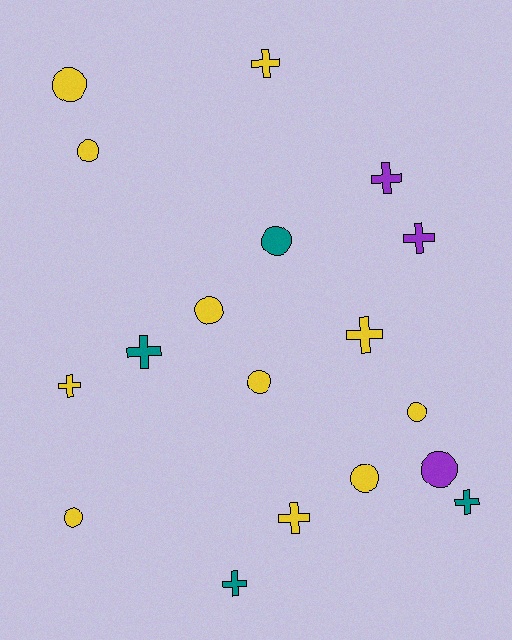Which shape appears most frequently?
Cross, with 9 objects.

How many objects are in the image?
There are 18 objects.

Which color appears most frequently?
Yellow, with 11 objects.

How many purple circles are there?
There is 1 purple circle.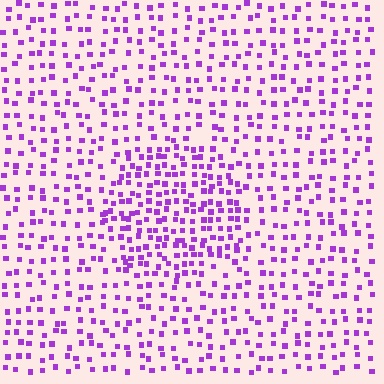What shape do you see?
I see a circle.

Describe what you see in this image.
The image contains small purple elements arranged at two different densities. A circle-shaped region is visible where the elements are more densely packed than the surrounding area.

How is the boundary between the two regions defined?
The boundary is defined by a change in element density (approximately 1.8x ratio). All elements are the same color, size, and shape.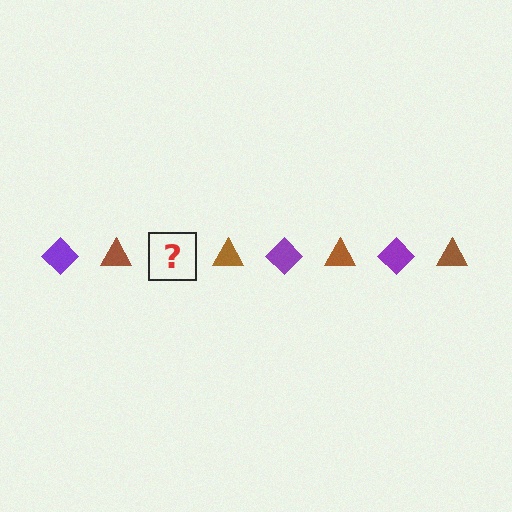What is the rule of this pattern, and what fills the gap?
The rule is that the pattern alternates between purple diamond and brown triangle. The gap should be filled with a purple diamond.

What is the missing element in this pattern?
The missing element is a purple diamond.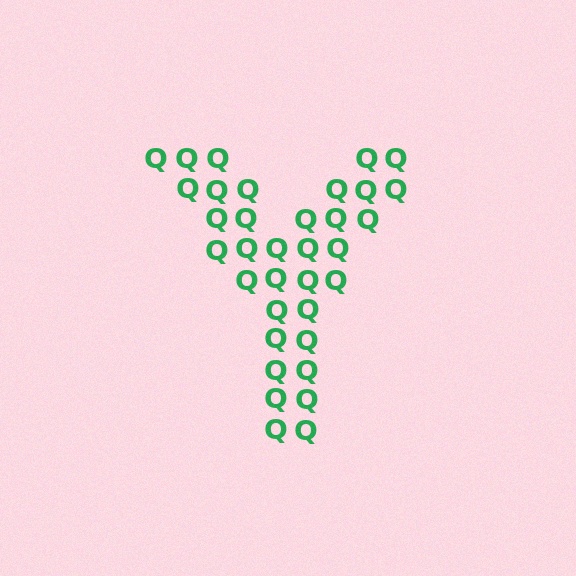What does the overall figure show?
The overall figure shows the letter Y.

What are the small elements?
The small elements are letter Q's.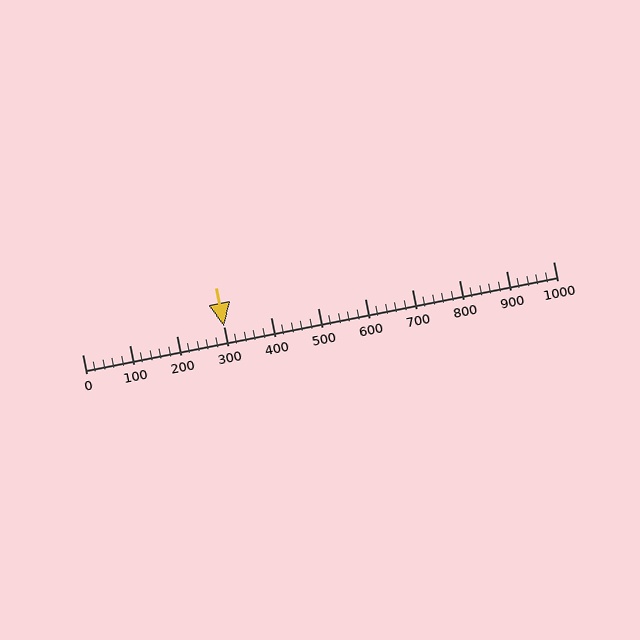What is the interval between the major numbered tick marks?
The major tick marks are spaced 100 units apart.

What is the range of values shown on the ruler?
The ruler shows values from 0 to 1000.